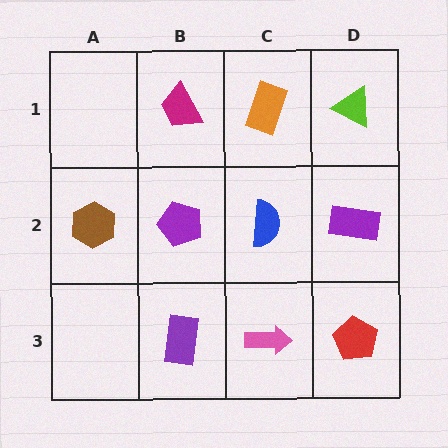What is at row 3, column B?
A purple rectangle.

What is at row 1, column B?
A magenta trapezoid.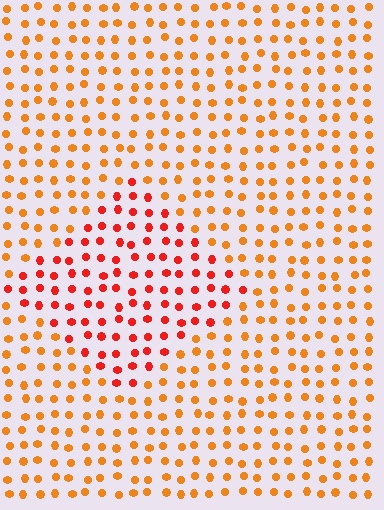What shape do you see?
I see a diamond.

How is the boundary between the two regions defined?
The boundary is defined purely by a slight shift in hue (about 30 degrees). Spacing, size, and orientation are identical on both sides.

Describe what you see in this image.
The image is filled with small orange elements in a uniform arrangement. A diamond-shaped region is visible where the elements are tinted to a slightly different hue, forming a subtle color boundary.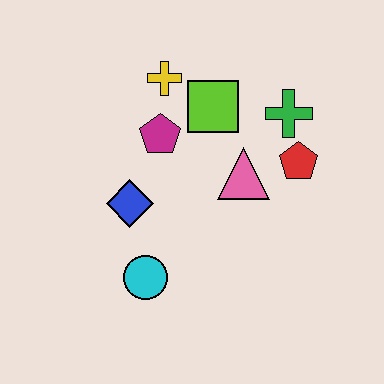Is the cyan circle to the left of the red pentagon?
Yes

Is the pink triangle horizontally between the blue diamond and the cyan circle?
No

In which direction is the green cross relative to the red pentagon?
The green cross is above the red pentagon.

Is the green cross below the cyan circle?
No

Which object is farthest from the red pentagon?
The cyan circle is farthest from the red pentagon.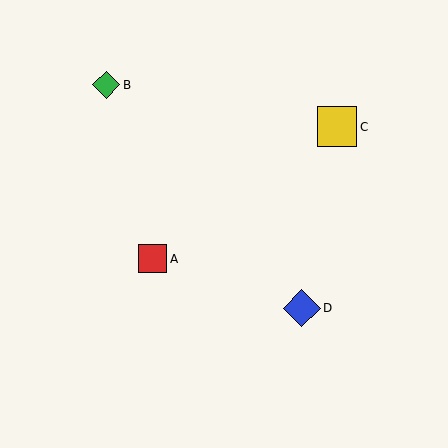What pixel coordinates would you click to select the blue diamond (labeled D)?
Click at (302, 308) to select the blue diamond D.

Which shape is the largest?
The yellow square (labeled C) is the largest.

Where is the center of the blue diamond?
The center of the blue diamond is at (302, 308).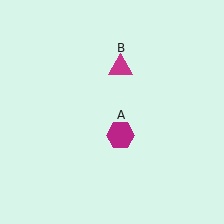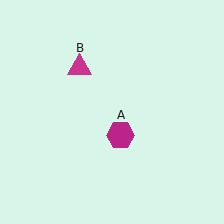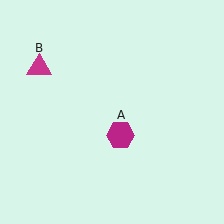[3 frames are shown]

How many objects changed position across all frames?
1 object changed position: magenta triangle (object B).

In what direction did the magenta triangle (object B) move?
The magenta triangle (object B) moved left.